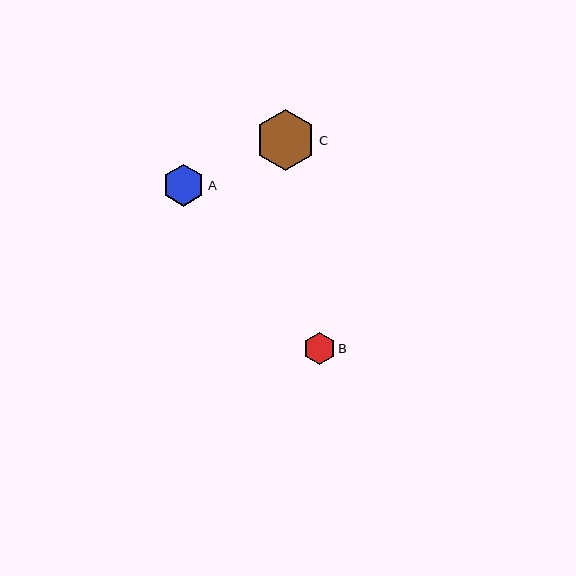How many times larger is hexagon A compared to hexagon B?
Hexagon A is approximately 1.3 times the size of hexagon B.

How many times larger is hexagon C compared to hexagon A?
Hexagon C is approximately 1.4 times the size of hexagon A.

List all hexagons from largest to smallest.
From largest to smallest: C, A, B.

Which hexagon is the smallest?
Hexagon B is the smallest with a size of approximately 32 pixels.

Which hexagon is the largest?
Hexagon C is the largest with a size of approximately 61 pixels.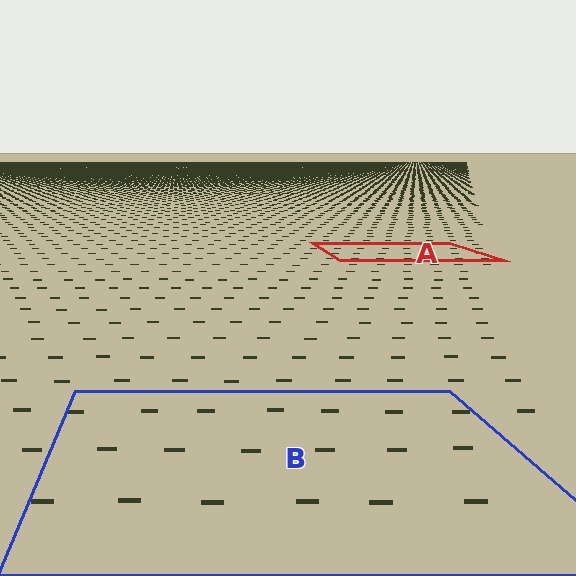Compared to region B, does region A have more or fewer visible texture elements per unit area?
Region A has more texture elements per unit area — they are packed more densely because it is farther away.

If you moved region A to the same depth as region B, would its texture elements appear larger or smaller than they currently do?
They would appear larger. At a closer depth, the same texture elements are projected at a bigger on-screen size.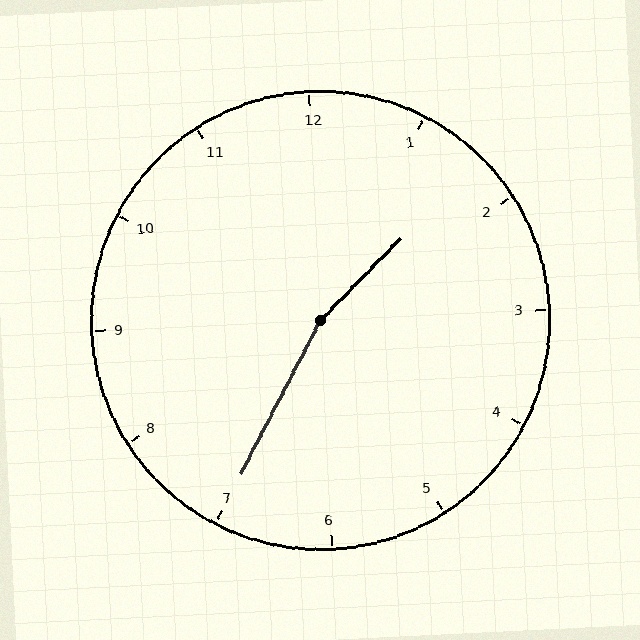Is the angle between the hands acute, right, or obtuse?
It is obtuse.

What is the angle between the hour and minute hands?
Approximately 162 degrees.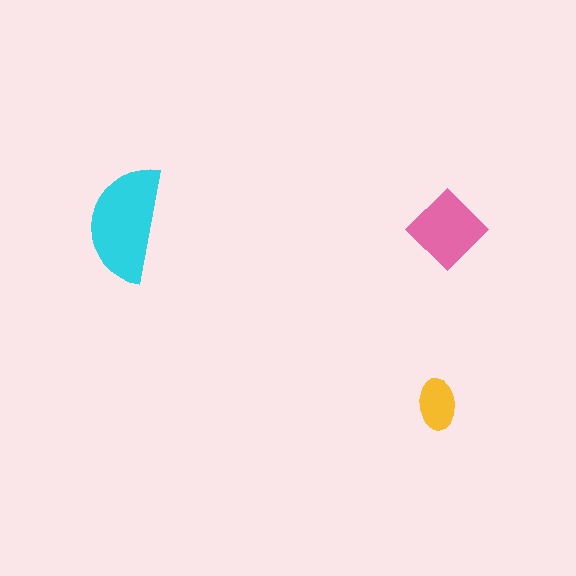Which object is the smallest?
The yellow ellipse.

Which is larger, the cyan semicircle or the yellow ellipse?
The cyan semicircle.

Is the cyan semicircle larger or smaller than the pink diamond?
Larger.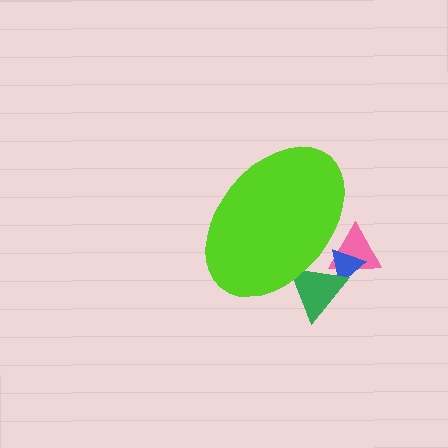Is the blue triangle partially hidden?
Yes, the blue triangle is partially hidden behind the lime ellipse.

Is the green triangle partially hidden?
Yes, the green triangle is partially hidden behind the lime ellipse.